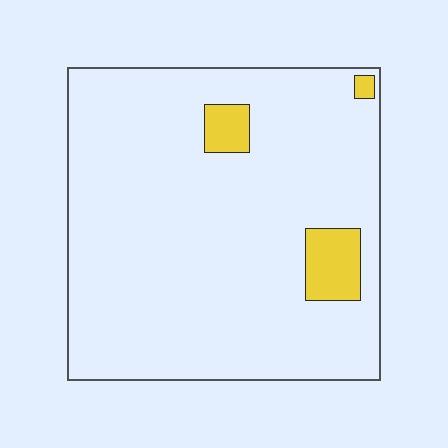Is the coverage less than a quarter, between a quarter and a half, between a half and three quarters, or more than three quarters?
Less than a quarter.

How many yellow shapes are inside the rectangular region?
3.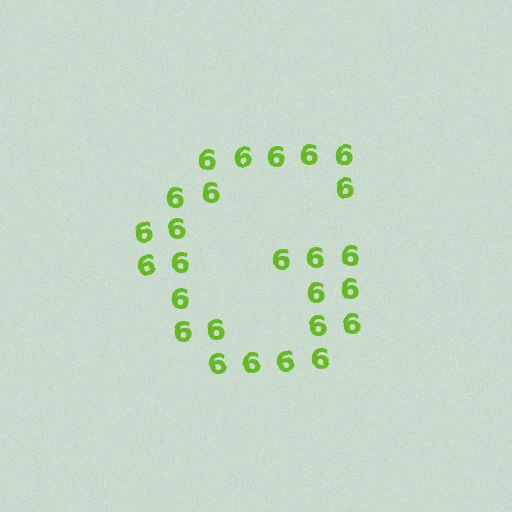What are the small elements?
The small elements are digit 6's.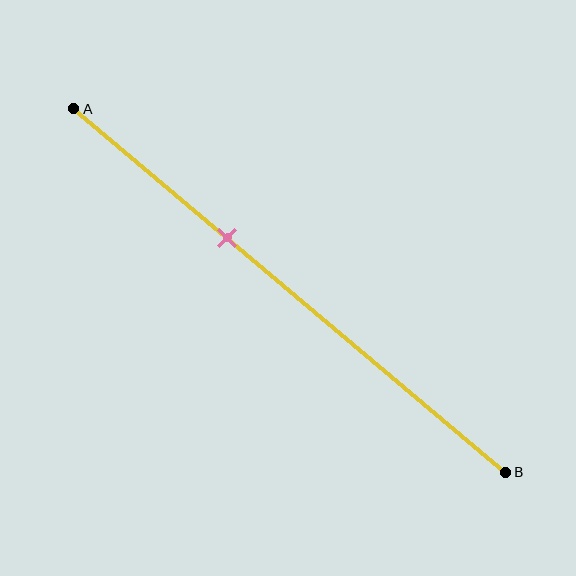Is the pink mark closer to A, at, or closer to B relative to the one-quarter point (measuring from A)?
The pink mark is closer to point B than the one-quarter point of segment AB.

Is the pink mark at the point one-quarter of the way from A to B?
No, the mark is at about 35% from A, not at the 25% one-quarter point.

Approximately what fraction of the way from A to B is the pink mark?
The pink mark is approximately 35% of the way from A to B.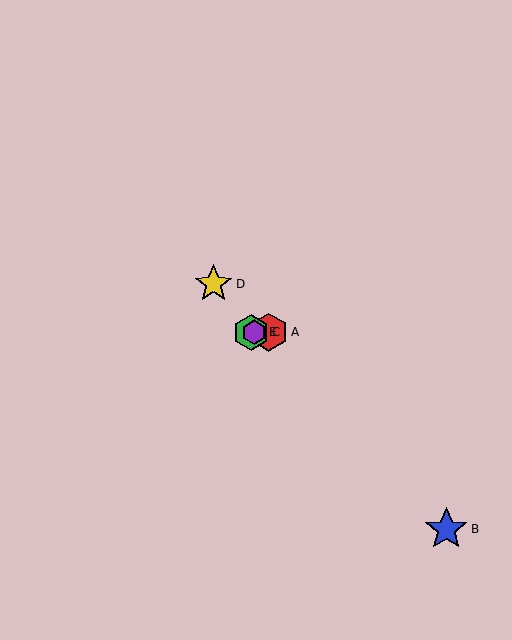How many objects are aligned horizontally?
3 objects (A, C, E) are aligned horizontally.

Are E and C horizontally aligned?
Yes, both are at y≈332.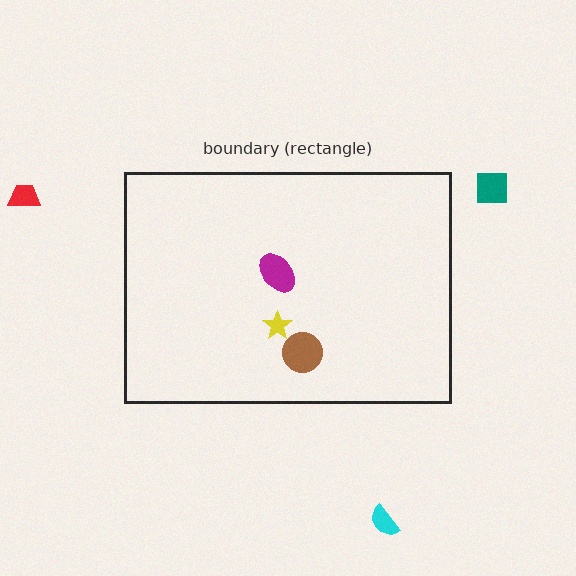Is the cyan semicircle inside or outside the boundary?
Outside.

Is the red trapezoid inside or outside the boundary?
Outside.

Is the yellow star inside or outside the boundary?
Inside.